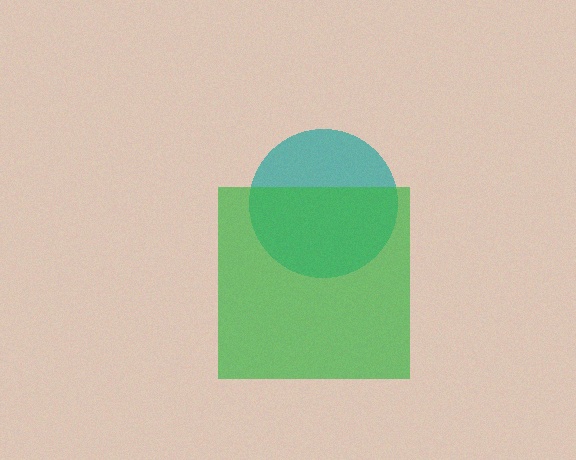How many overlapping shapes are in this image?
There are 2 overlapping shapes in the image.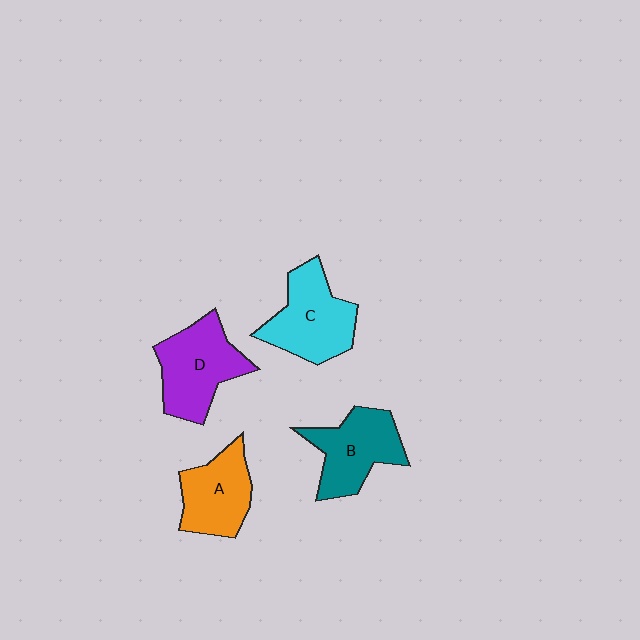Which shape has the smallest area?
Shape A (orange).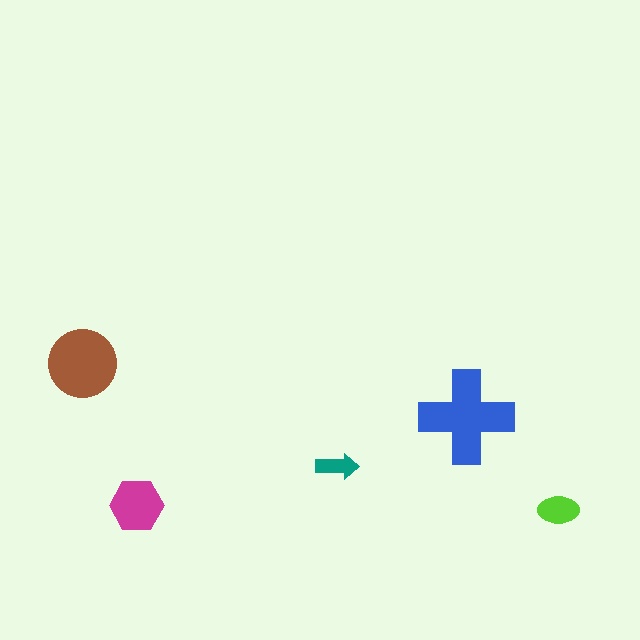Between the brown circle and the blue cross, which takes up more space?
The blue cross.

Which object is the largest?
The blue cross.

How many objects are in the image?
There are 5 objects in the image.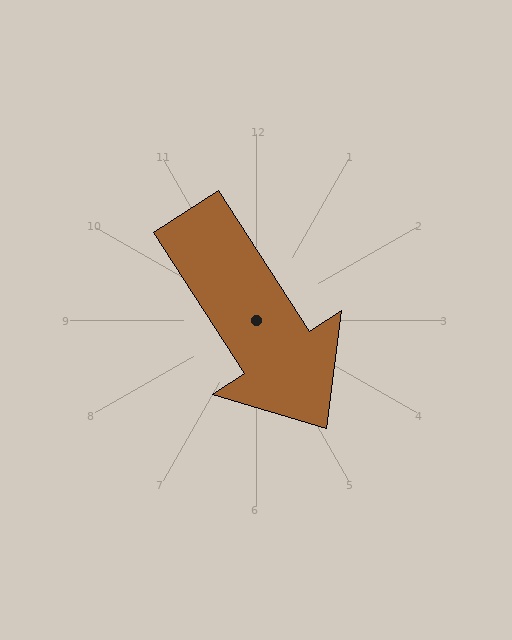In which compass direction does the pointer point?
Southeast.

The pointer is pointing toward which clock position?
Roughly 5 o'clock.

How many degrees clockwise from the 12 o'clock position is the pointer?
Approximately 147 degrees.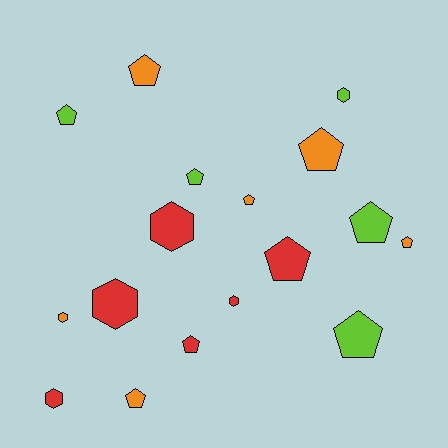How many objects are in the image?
There are 17 objects.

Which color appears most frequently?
Red, with 6 objects.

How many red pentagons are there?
There are 2 red pentagons.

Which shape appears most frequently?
Pentagon, with 11 objects.